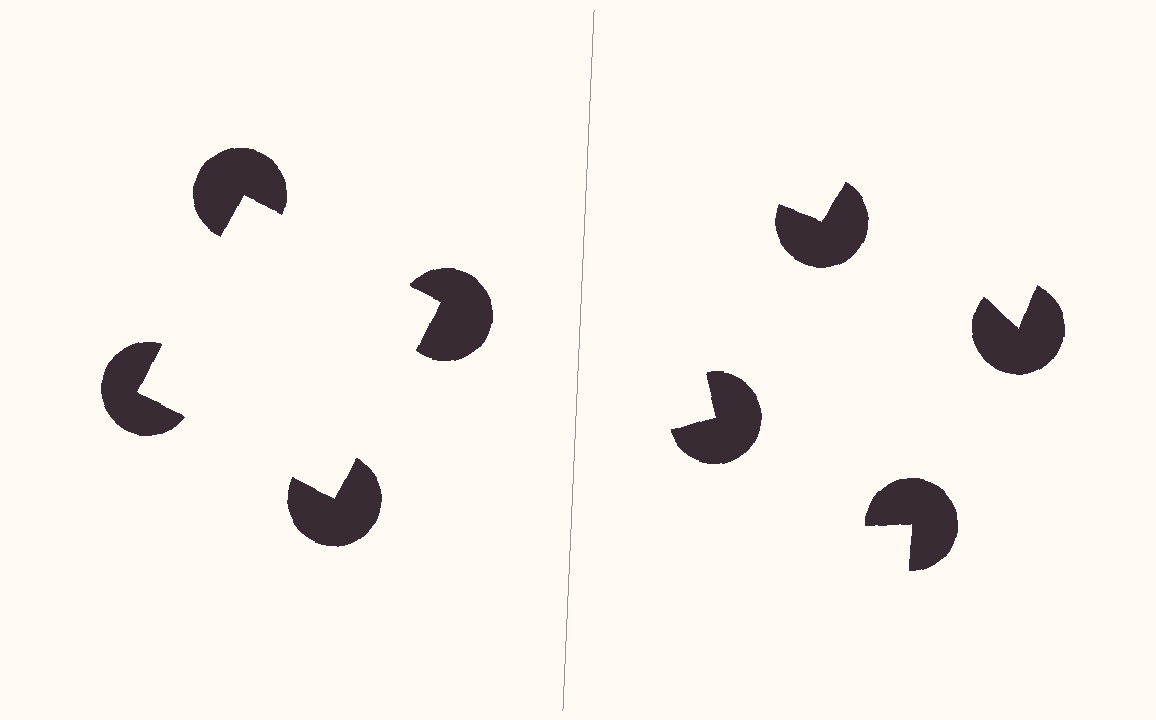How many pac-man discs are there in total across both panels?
8 — 4 on each side.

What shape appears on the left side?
An illusory square.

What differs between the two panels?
The pac-man discs are positioned identically on both sides; only the wedge orientations differ. On the left they align to a square; on the right they are misaligned.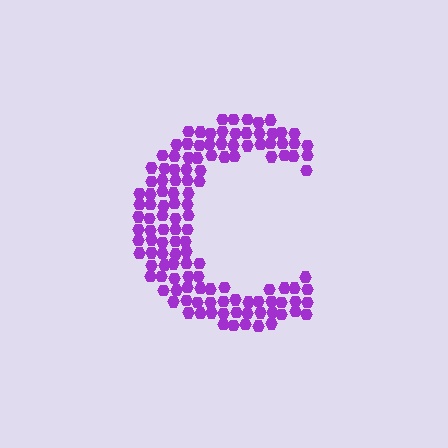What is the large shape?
The large shape is the letter C.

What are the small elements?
The small elements are hexagons.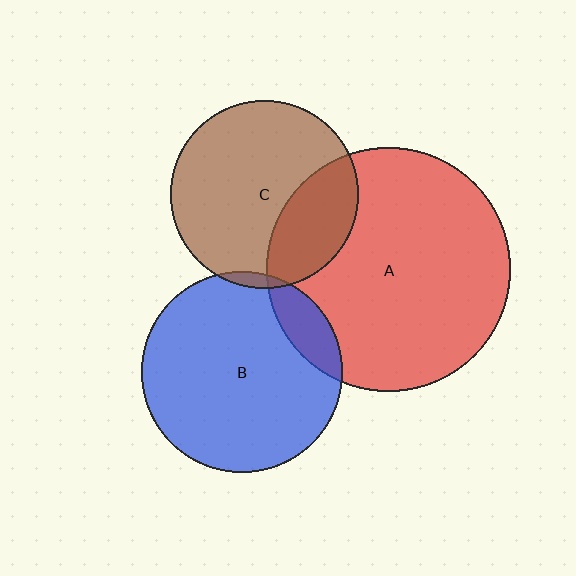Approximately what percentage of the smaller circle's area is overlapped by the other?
Approximately 5%.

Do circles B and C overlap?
Yes.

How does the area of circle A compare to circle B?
Approximately 1.5 times.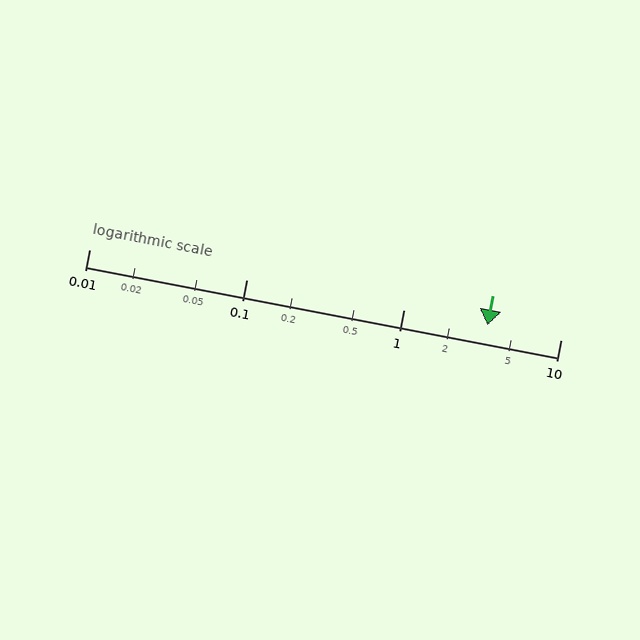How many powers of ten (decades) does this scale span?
The scale spans 3 decades, from 0.01 to 10.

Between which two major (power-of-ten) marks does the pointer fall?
The pointer is between 1 and 10.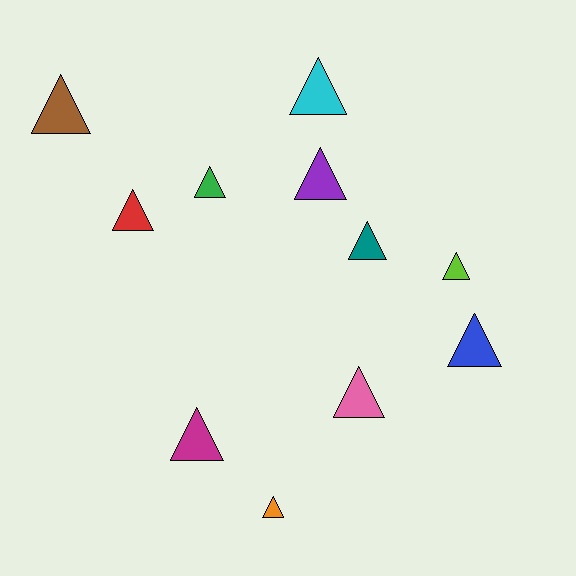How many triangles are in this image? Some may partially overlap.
There are 11 triangles.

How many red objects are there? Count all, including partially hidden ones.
There is 1 red object.